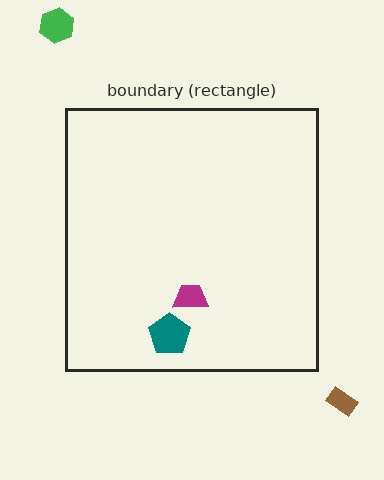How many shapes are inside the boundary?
2 inside, 2 outside.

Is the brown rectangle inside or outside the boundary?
Outside.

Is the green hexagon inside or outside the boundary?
Outside.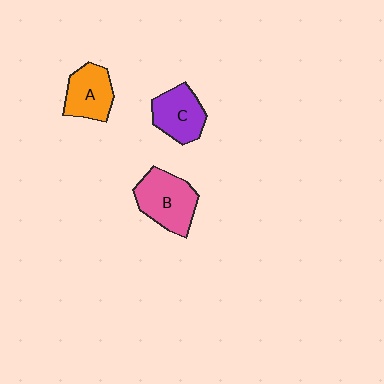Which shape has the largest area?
Shape B (pink).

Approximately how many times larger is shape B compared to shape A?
Approximately 1.3 times.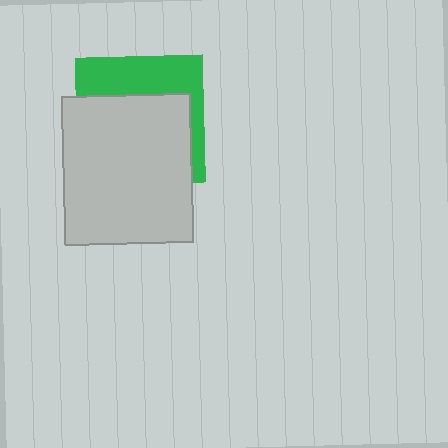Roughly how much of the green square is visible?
A small part of it is visible (roughly 37%).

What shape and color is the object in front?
The object in front is a light gray rectangle.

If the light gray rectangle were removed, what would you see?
You would see the complete green square.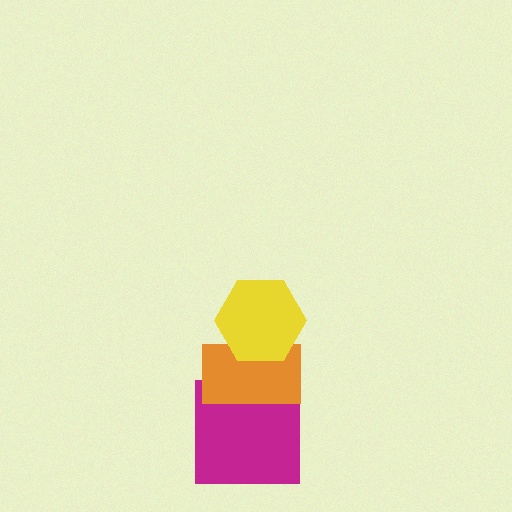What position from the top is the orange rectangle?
The orange rectangle is 2nd from the top.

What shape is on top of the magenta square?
The orange rectangle is on top of the magenta square.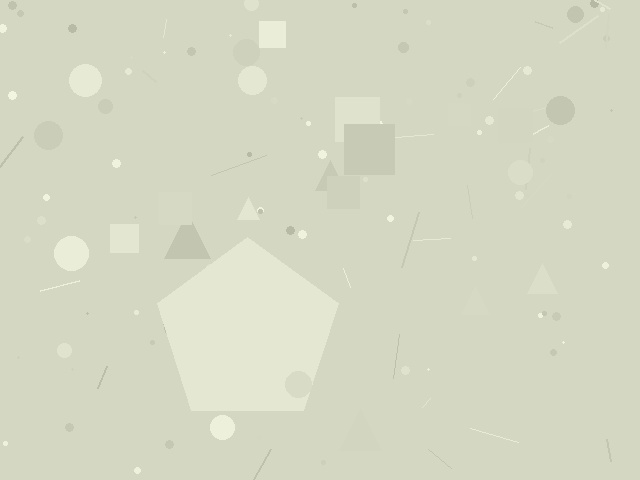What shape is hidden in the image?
A pentagon is hidden in the image.